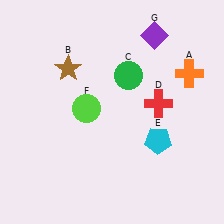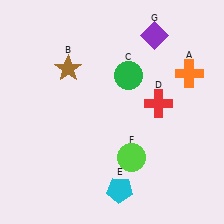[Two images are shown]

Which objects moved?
The objects that moved are: the cyan pentagon (E), the lime circle (F).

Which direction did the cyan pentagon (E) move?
The cyan pentagon (E) moved down.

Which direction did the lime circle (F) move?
The lime circle (F) moved down.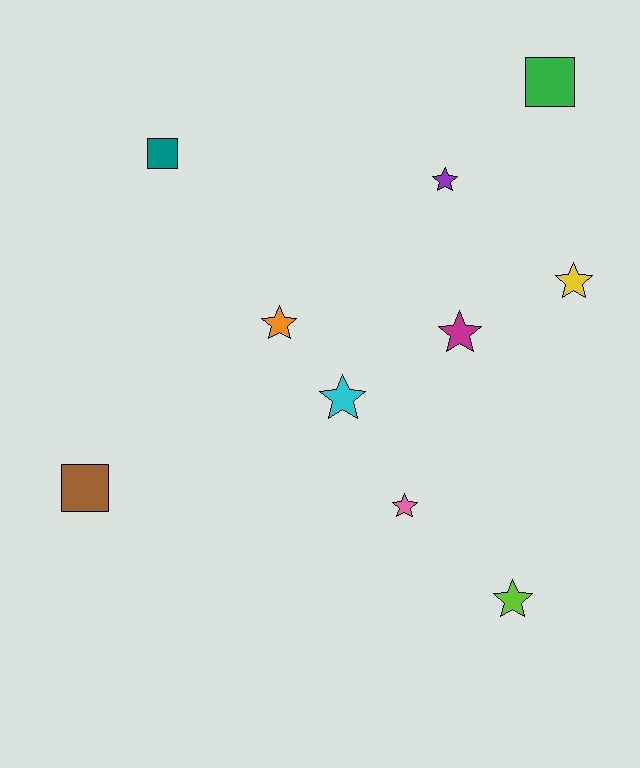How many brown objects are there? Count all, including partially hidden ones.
There is 1 brown object.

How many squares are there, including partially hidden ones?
There are 3 squares.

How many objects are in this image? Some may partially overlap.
There are 10 objects.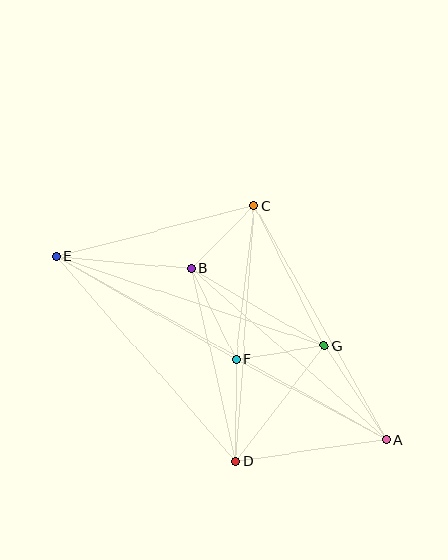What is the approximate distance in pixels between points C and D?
The distance between C and D is approximately 256 pixels.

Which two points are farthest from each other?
Points A and E are farthest from each other.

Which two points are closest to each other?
Points B and C are closest to each other.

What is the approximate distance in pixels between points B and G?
The distance between B and G is approximately 154 pixels.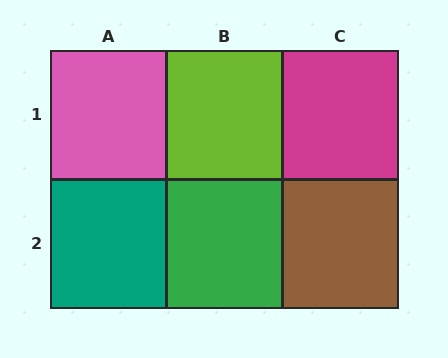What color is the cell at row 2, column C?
Brown.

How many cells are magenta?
1 cell is magenta.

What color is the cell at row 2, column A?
Teal.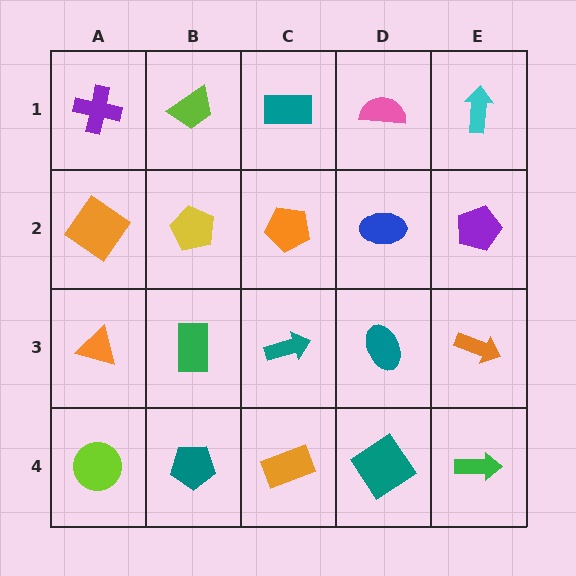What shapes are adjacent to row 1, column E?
A purple pentagon (row 2, column E), a pink semicircle (row 1, column D).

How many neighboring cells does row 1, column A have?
2.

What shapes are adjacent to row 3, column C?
An orange pentagon (row 2, column C), an orange rectangle (row 4, column C), a green rectangle (row 3, column B), a teal ellipse (row 3, column D).